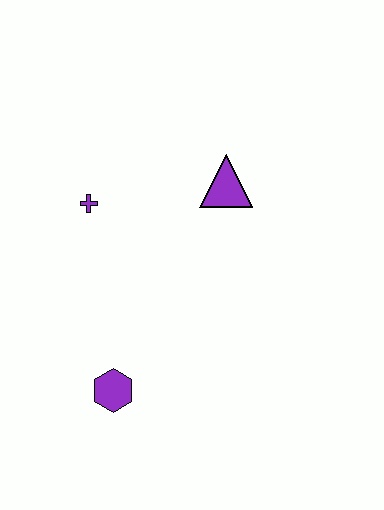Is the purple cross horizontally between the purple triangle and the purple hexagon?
No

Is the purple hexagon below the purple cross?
Yes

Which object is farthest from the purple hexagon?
The purple triangle is farthest from the purple hexagon.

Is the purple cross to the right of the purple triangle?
No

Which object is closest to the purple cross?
The purple triangle is closest to the purple cross.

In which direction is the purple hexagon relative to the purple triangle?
The purple hexagon is below the purple triangle.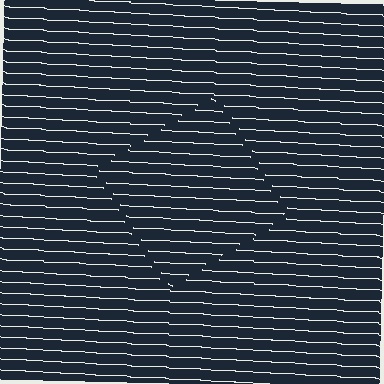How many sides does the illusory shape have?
4 sides — the line-ends trace a square.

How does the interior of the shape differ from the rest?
The interior of the shape contains the same grating, shifted by half a period — the contour is defined by the phase discontinuity where line-ends from the inner and outer gratings abut.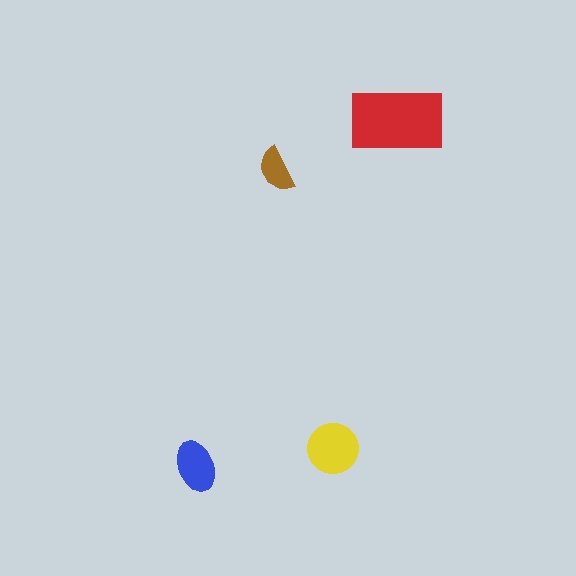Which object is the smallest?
The brown semicircle.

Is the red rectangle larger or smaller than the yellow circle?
Larger.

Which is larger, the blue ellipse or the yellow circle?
The yellow circle.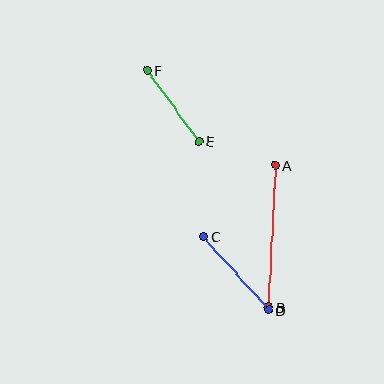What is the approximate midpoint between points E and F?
The midpoint is at approximately (173, 106) pixels.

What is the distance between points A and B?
The distance is approximately 142 pixels.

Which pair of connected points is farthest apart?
Points A and B are farthest apart.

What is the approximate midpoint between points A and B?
The midpoint is at approximately (272, 236) pixels.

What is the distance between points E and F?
The distance is approximately 88 pixels.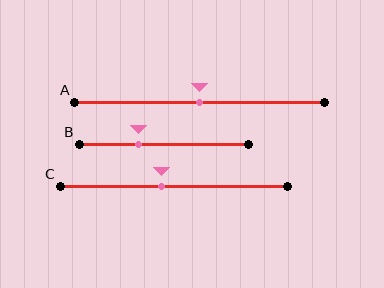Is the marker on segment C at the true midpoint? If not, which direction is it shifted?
No, the marker on segment C is shifted to the left by about 6% of the segment length.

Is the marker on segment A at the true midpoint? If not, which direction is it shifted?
Yes, the marker on segment A is at the true midpoint.